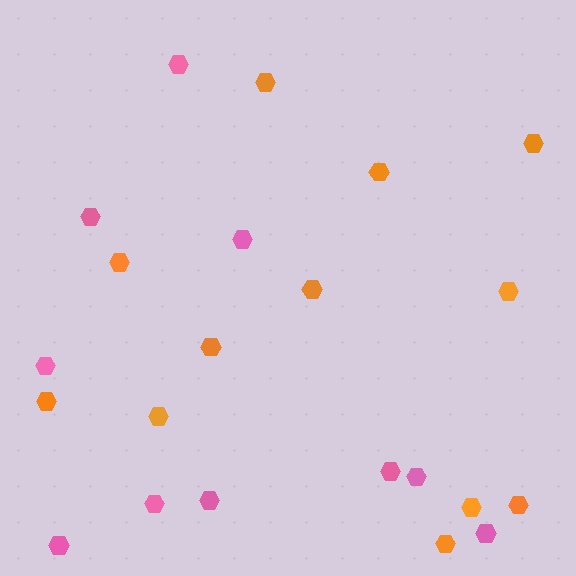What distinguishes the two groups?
There are 2 groups: one group of pink hexagons (10) and one group of orange hexagons (12).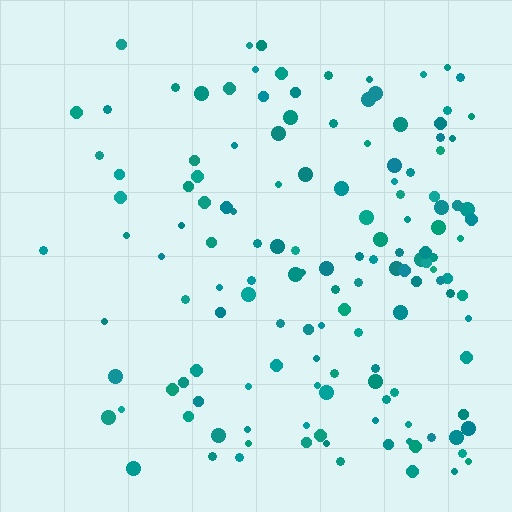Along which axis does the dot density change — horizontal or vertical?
Horizontal.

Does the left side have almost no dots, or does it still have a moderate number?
Still a moderate number, just noticeably fewer than the right.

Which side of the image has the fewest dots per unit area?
The left.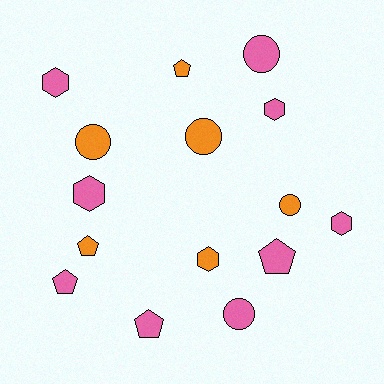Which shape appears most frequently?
Hexagon, with 5 objects.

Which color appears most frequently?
Pink, with 9 objects.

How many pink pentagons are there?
There are 3 pink pentagons.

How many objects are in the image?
There are 15 objects.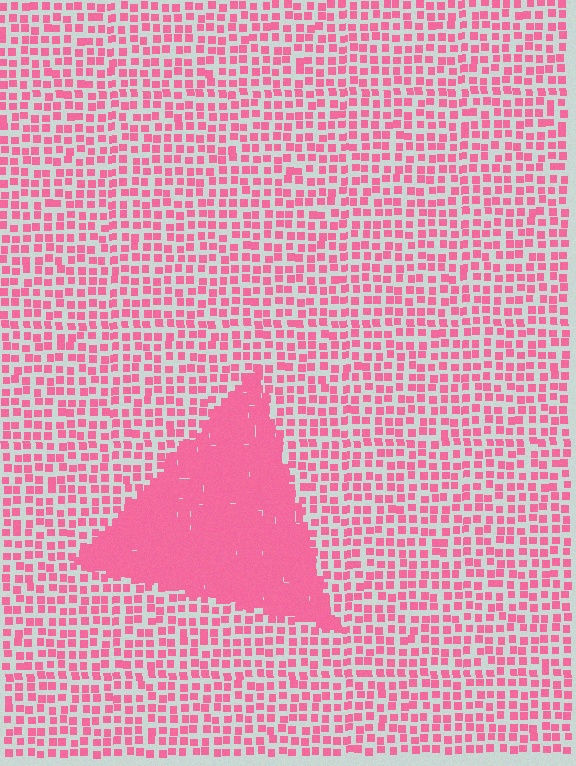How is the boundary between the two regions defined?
The boundary is defined by a change in element density (approximately 2.8x ratio). All elements are the same color, size, and shape.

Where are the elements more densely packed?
The elements are more densely packed inside the triangle boundary.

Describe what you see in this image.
The image contains small pink elements arranged at two different densities. A triangle-shaped region is visible where the elements are more densely packed than the surrounding area.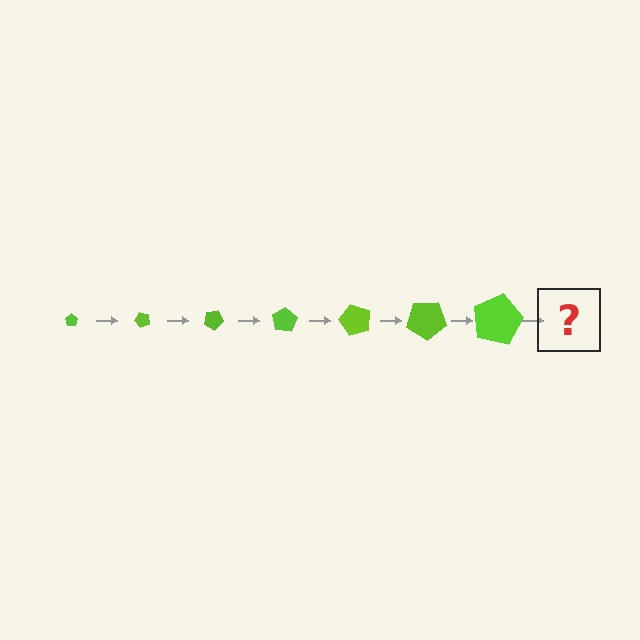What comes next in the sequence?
The next element should be a pentagon, larger than the previous one and rotated 350 degrees from the start.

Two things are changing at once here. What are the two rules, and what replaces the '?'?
The two rules are that the pentagon grows larger each step and it rotates 50 degrees each step. The '?' should be a pentagon, larger than the previous one and rotated 350 degrees from the start.